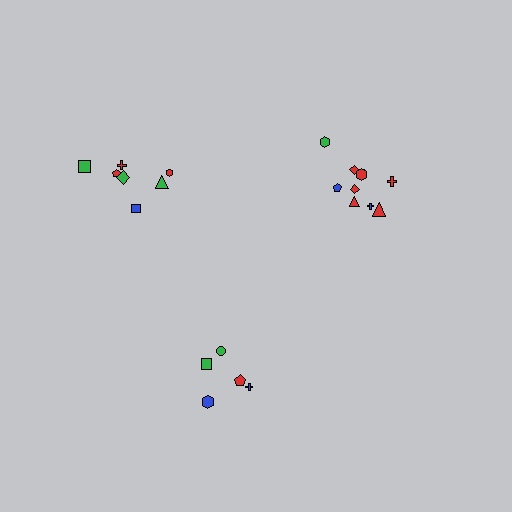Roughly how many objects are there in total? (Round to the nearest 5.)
Roughly 20 objects in total.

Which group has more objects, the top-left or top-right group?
The top-right group.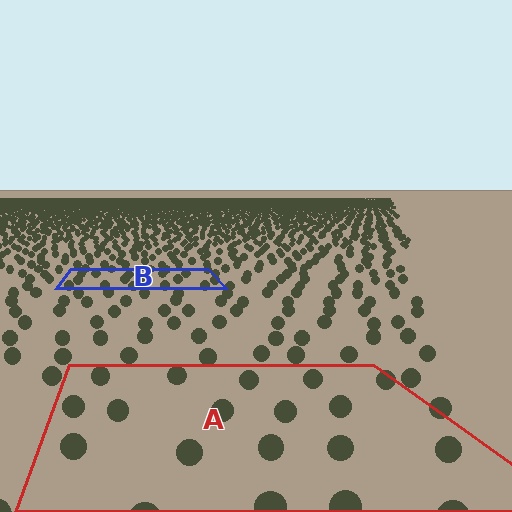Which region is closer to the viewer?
Region A is closer. The texture elements there are larger and more spread out.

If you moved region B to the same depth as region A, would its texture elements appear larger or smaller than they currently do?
They would appear larger. At a closer depth, the same texture elements are projected at a bigger on-screen size.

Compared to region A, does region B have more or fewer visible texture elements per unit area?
Region B has more texture elements per unit area — they are packed more densely because it is farther away.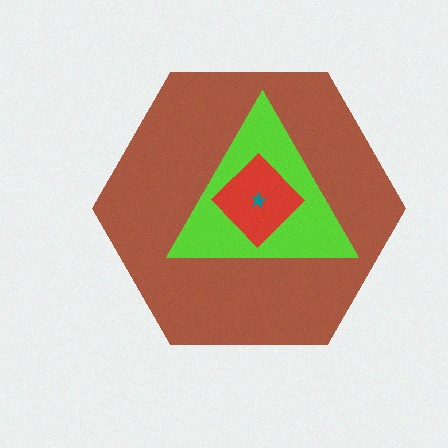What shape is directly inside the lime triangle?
The red diamond.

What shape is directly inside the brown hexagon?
The lime triangle.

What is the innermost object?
The teal star.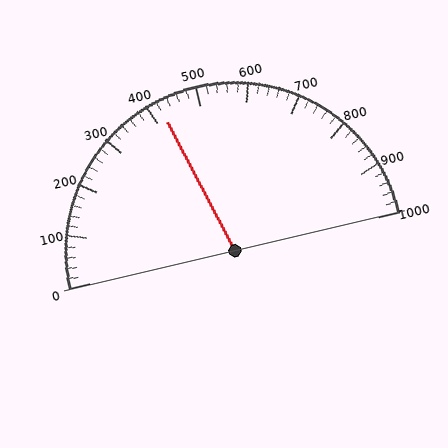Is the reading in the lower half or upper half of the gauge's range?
The reading is in the lower half of the range (0 to 1000).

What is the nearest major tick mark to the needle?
The nearest major tick mark is 400.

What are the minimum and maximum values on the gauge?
The gauge ranges from 0 to 1000.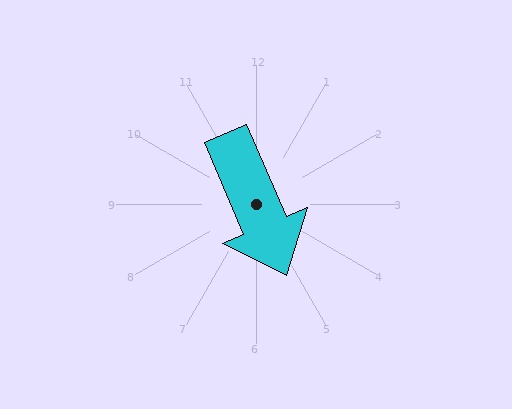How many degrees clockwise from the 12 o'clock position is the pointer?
Approximately 157 degrees.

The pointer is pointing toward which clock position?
Roughly 5 o'clock.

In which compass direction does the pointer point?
Southeast.